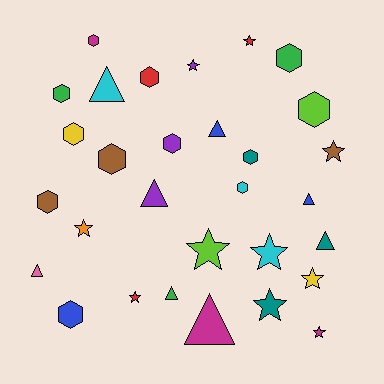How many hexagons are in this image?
There are 12 hexagons.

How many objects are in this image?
There are 30 objects.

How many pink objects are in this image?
There is 1 pink object.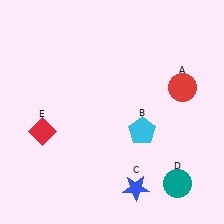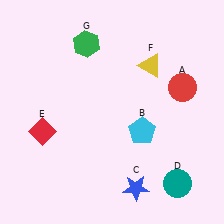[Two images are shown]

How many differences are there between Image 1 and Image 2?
There are 2 differences between the two images.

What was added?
A yellow triangle (F), a green hexagon (G) were added in Image 2.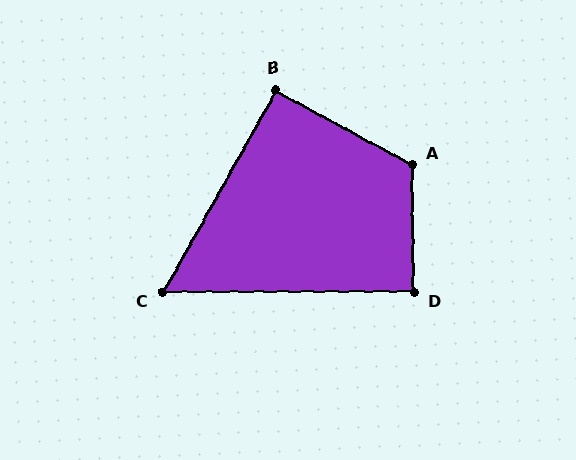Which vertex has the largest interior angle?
A, at approximately 119 degrees.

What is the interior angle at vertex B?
Approximately 91 degrees (approximately right).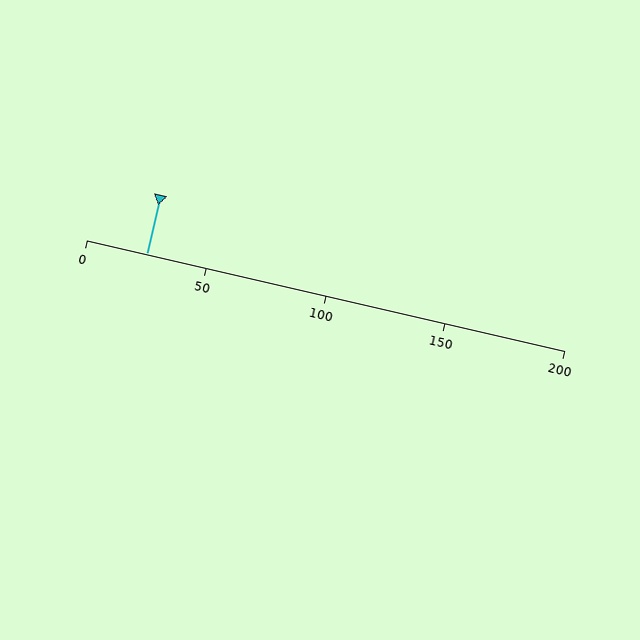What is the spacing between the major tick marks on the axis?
The major ticks are spaced 50 apart.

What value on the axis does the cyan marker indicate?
The marker indicates approximately 25.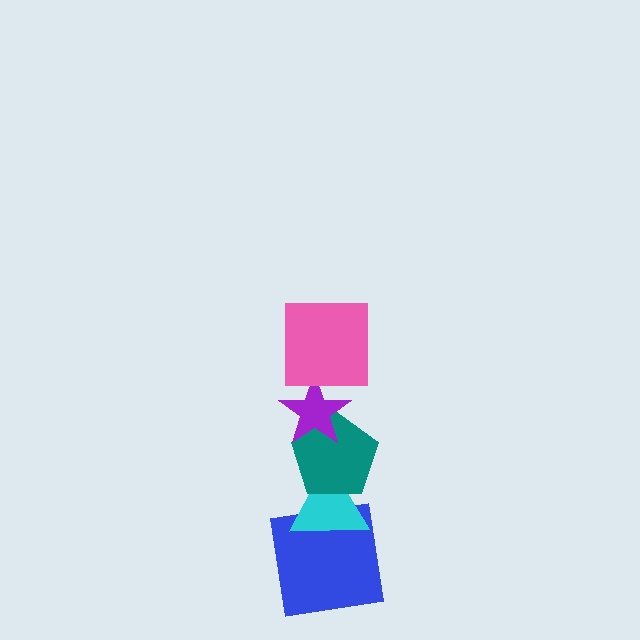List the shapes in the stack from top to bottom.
From top to bottom: the pink square, the purple star, the teal pentagon, the cyan triangle, the blue square.